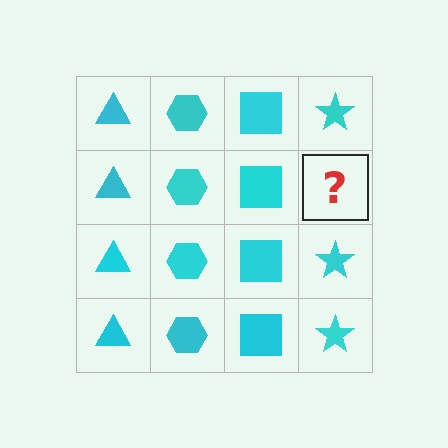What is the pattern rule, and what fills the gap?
The rule is that each column has a consistent shape. The gap should be filled with a cyan star.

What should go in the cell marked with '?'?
The missing cell should contain a cyan star.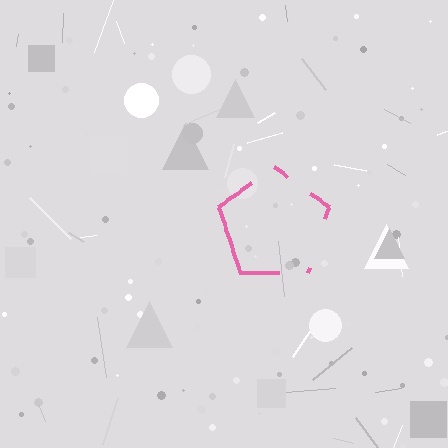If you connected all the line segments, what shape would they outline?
They would outline a pentagon.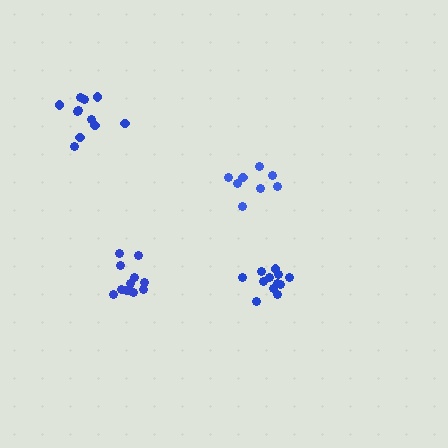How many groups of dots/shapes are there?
There are 4 groups.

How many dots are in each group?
Group 1: 8 dots, Group 2: 12 dots, Group 3: 11 dots, Group 4: 12 dots (43 total).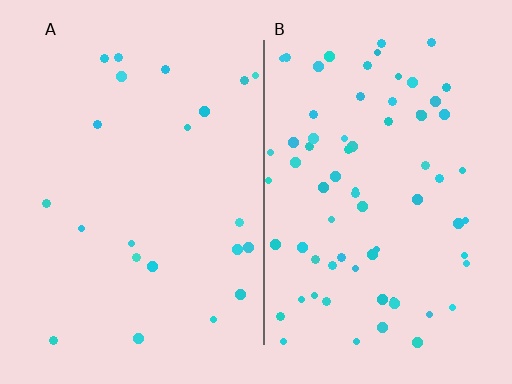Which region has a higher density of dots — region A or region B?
B (the right).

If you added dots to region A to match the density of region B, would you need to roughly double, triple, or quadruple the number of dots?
Approximately triple.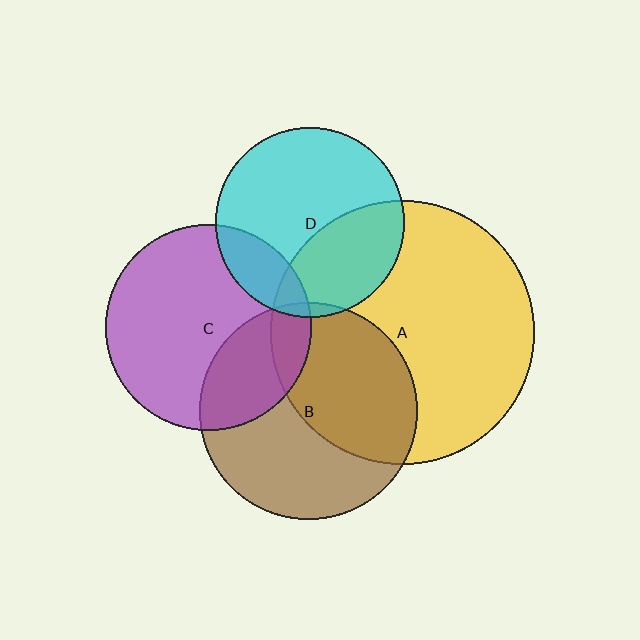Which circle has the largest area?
Circle A (yellow).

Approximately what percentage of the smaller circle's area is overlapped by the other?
Approximately 45%.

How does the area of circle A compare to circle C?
Approximately 1.6 times.